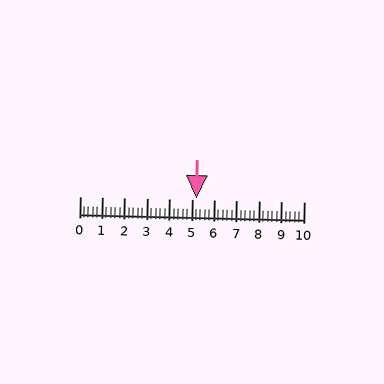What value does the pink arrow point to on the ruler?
The pink arrow points to approximately 5.2.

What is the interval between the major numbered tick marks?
The major tick marks are spaced 1 units apart.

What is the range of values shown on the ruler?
The ruler shows values from 0 to 10.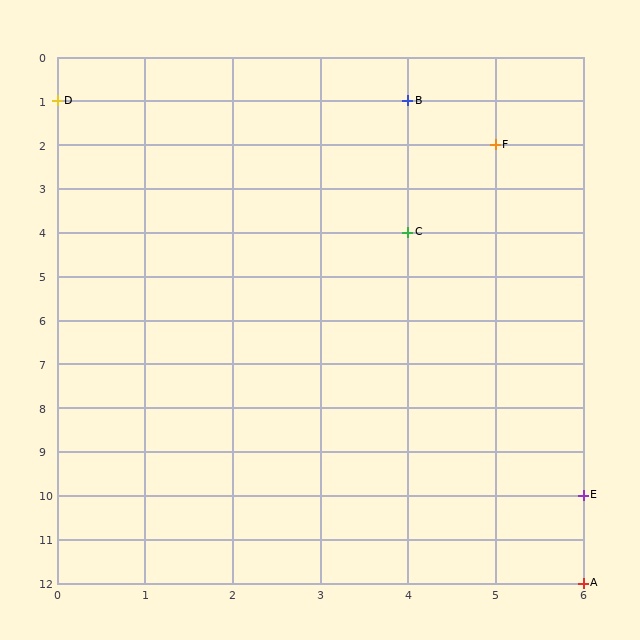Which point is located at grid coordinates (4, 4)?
Point C is at (4, 4).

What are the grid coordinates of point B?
Point B is at grid coordinates (4, 1).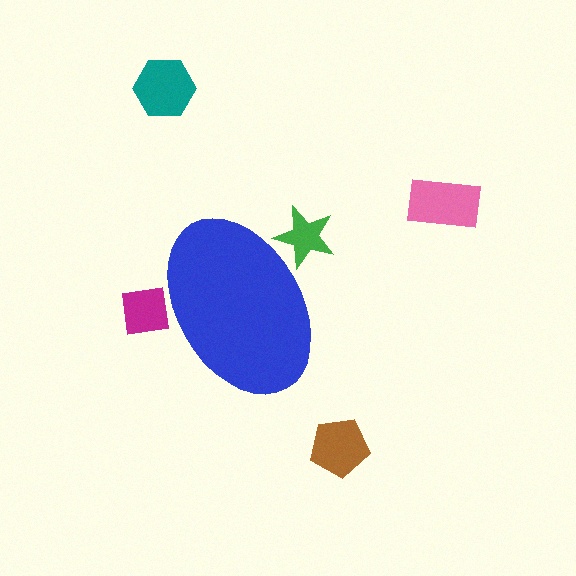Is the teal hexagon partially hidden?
No, the teal hexagon is fully visible.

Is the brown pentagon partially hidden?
No, the brown pentagon is fully visible.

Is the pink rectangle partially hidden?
No, the pink rectangle is fully visible.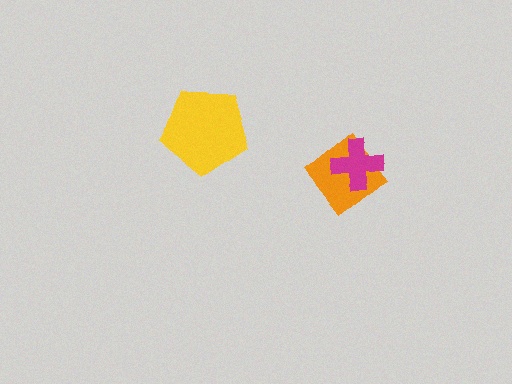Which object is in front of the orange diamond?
The magenta cross is in front of the orange diamond.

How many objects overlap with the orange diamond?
1 object overlaps with the orange diamond.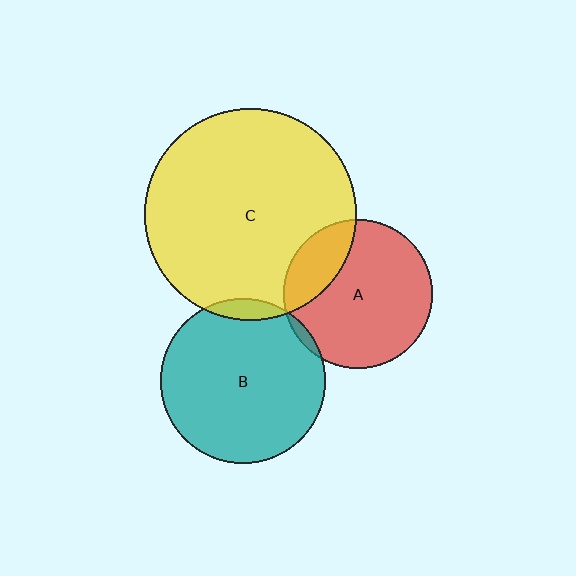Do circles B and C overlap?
Yes.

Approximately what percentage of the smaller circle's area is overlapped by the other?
Approximately 5%.